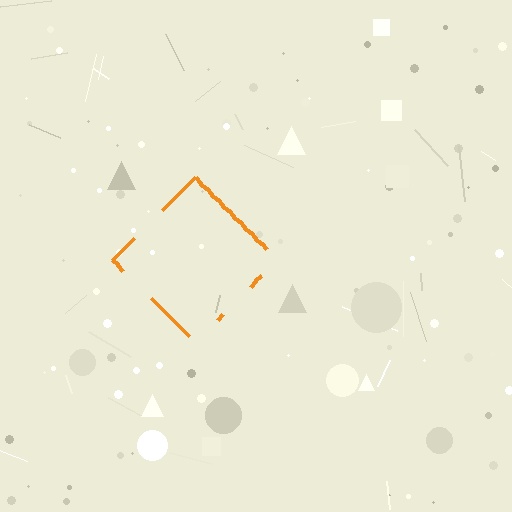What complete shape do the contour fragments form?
The contour fragments form a diamond.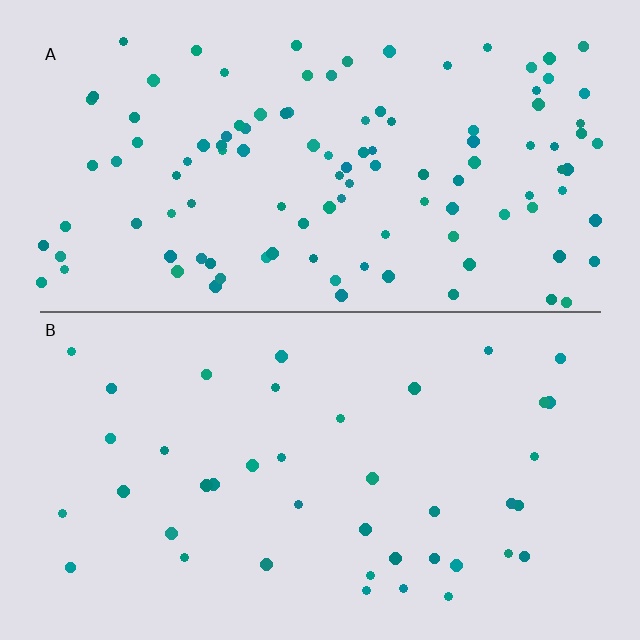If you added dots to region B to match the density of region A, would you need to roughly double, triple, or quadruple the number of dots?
Approximately triple.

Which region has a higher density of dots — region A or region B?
A (the top).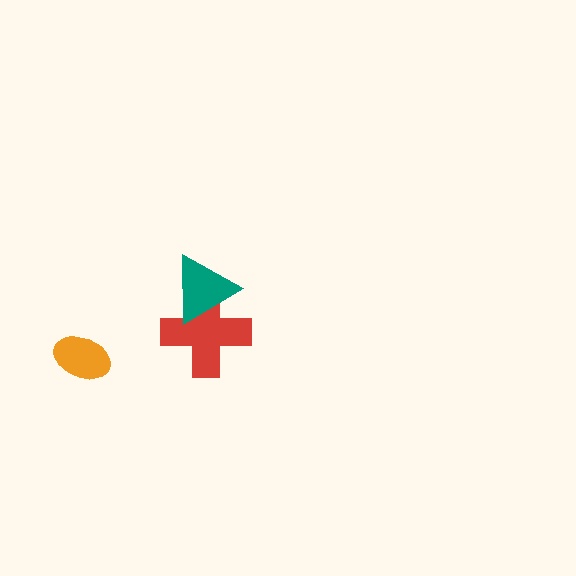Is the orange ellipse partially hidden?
No, no other shape covers it.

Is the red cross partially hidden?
Yes, it is partially covered by another shape.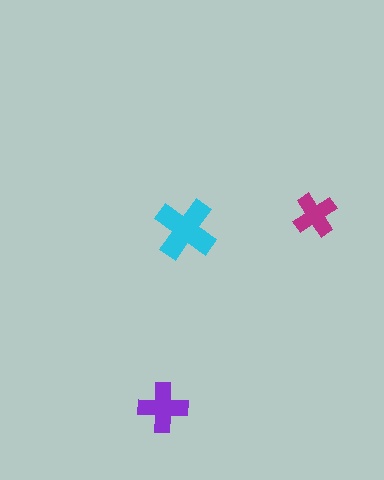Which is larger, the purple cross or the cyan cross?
The cyan one.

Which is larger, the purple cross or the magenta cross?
The purple one.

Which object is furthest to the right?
The magenta cross is rightmost.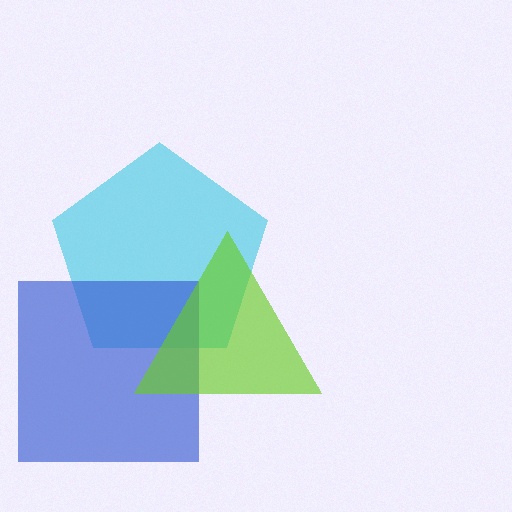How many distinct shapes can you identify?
There are 3 distinct shapes: a cyan pentagon, a blue square, a lime triangle.